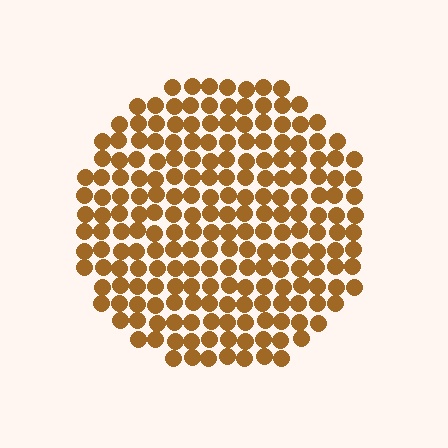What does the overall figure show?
The overall figure shows a circle.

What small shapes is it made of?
It is made of small circles.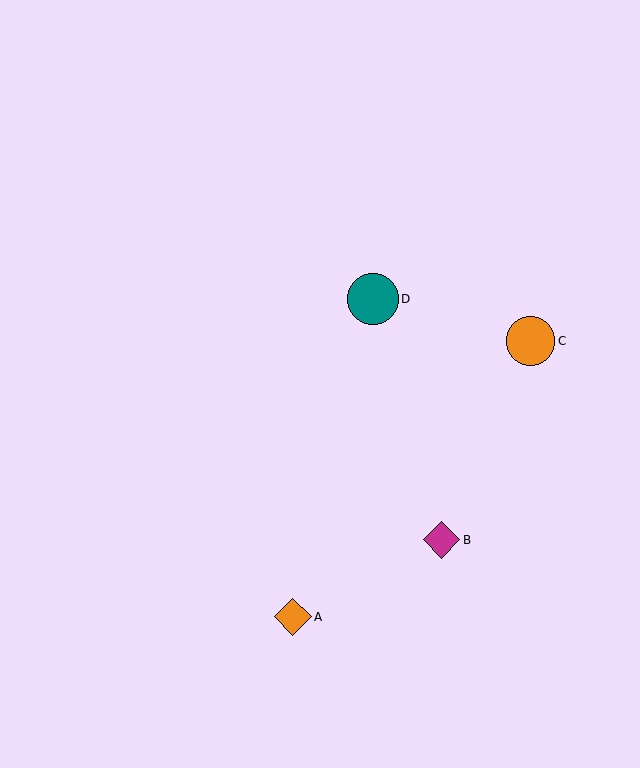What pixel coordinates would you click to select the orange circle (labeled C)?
Click at (531, 341) to select the orange circle C.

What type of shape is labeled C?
Shape C is an orange circle.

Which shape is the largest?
The teal circle (labeled D) is the largest.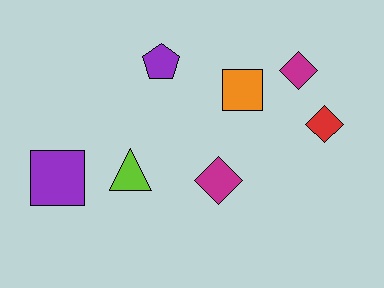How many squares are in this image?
There are 2 squares.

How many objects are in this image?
There are 7 objects.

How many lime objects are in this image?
There is 1 lime object.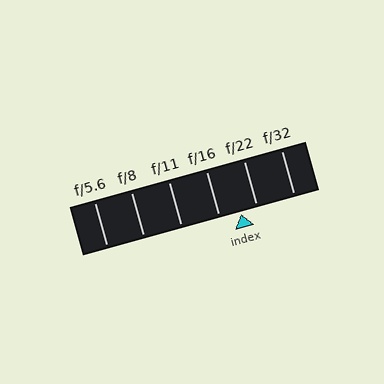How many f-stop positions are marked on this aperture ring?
There are 6 f-stop positions marked.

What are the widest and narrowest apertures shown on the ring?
The widest aperture shown is f/5.6 and the narrowest is f/32.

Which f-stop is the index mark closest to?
The index mark is closest to f/22.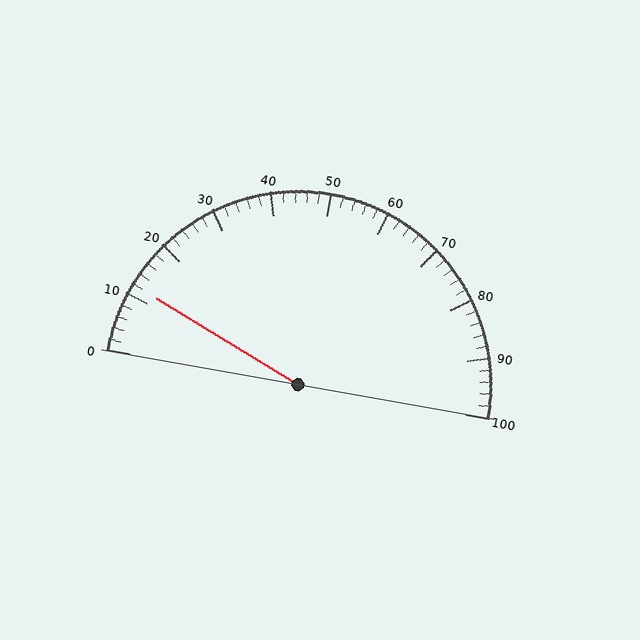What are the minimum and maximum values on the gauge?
The gauge ranges from 0 to 100.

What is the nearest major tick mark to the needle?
The nearest major tick mark is 10.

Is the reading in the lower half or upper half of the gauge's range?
The reading is in the lower half of the range (0 to 100).